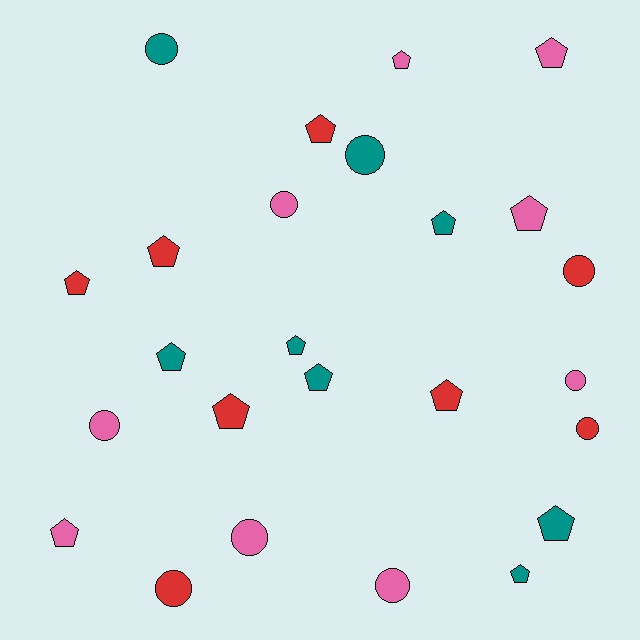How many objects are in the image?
There are 25 objects.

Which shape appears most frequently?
Pentagon, with 15 objects.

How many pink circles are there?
There are 5 pink circles.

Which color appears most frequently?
Pink, with 9 objects.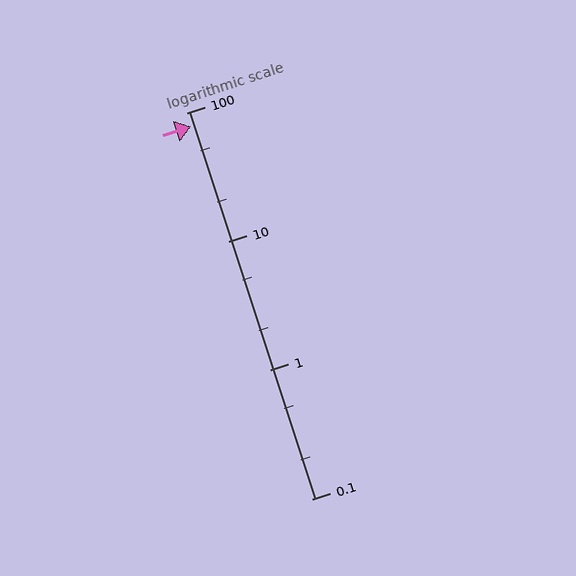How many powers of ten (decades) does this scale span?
The scale spans 3 decades, from 0.1 to 100.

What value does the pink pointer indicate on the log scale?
The pointer indicates approximately 78.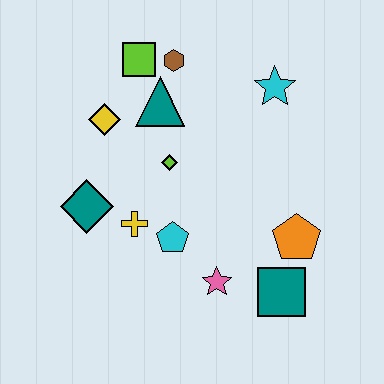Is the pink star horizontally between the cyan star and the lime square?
Yes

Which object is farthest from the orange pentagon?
The lime square is farthest from the orange pentagon.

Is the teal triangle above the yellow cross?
Yes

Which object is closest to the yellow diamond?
The teal triangle is closest to the yellow diamond.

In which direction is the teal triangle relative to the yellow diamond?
The teal triangle is to the right of the yellow diamond.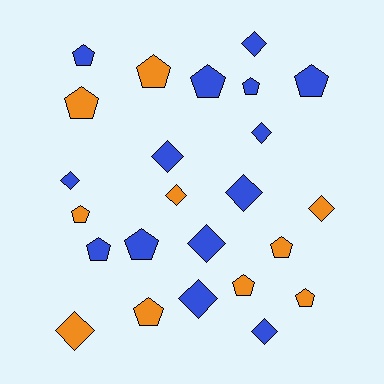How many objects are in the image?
There are 24 objects.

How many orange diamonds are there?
There are 3 orange diamonds.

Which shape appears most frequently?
Pentagon, with 13 objects.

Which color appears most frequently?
Blue, with 14 objects.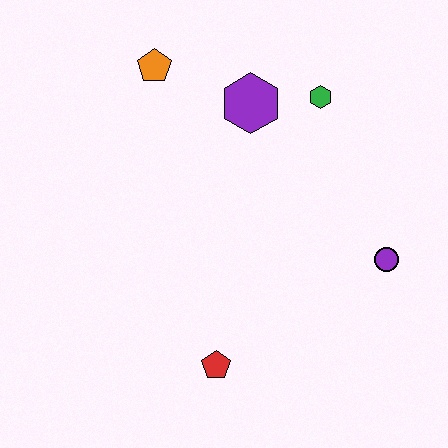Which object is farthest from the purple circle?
The orange pentagon is farthest from the purple circle.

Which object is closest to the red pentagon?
The purple circle is closest to the red pentagon.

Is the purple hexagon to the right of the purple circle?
No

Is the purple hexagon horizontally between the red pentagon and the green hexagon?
Yes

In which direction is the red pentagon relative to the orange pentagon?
The red pentagon is below the orange pentagon.